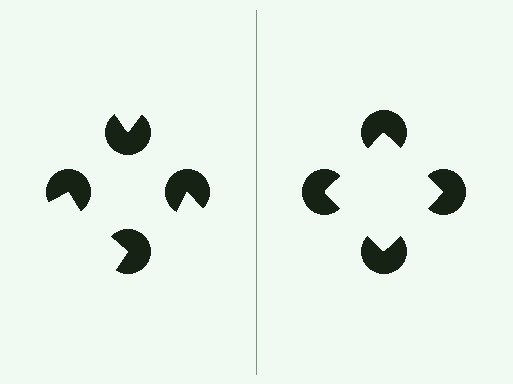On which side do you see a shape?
An illusory square appears on the right side. On the left side the wedge cuts are rotated, so no coherent shape forms.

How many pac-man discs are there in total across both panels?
8 — 4 on each side.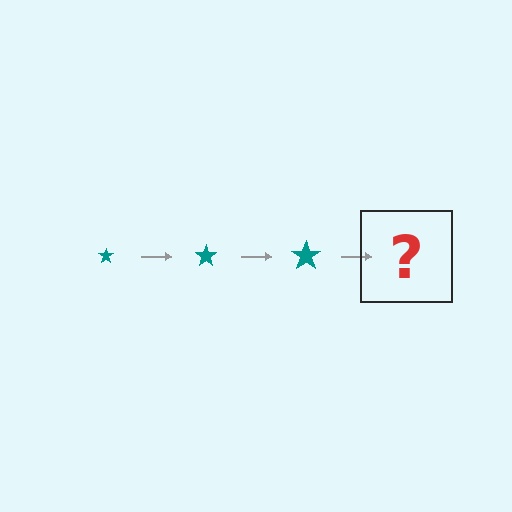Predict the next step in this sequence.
The next step is a teal star, larger than the previous one.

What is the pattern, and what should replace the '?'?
The pattern is that the star gets progressively larger each step. The '?' should be a teal star, larger than the previous one.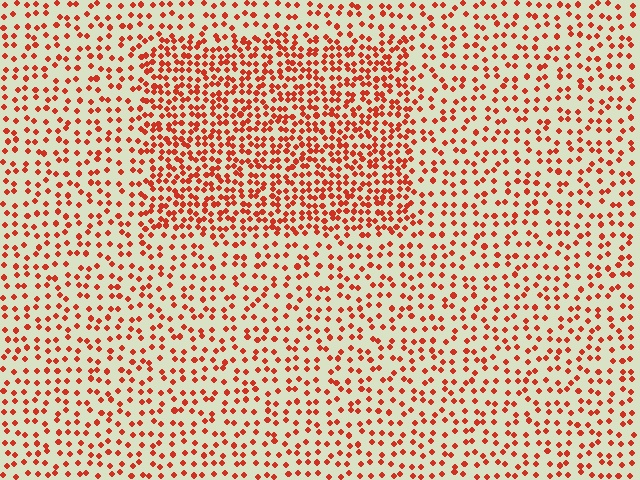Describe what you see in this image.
The image contains small red elements arranged at two different densities. A rectangle-shaped region is visible where the elements are more densely packed than the surrounding area.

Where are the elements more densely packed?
The elements are more densely packed inside the rectangle boundary.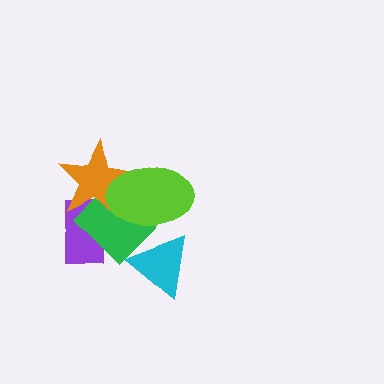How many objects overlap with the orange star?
3 objects overlap with the orange star.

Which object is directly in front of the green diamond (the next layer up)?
The orange star is directly in front of the green diamond.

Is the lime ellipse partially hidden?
Yes, it is partially covered by another shape.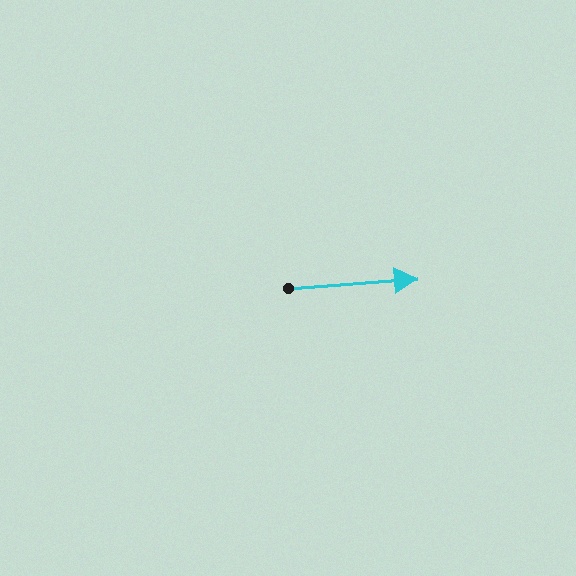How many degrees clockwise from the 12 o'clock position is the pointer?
Approximately 86 degrees.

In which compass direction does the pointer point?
East.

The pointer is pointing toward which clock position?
Roughly 3 o'clock.